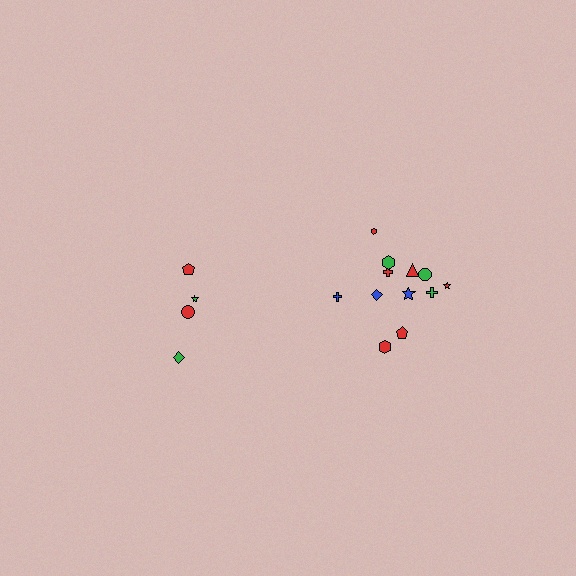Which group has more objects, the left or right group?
The right group.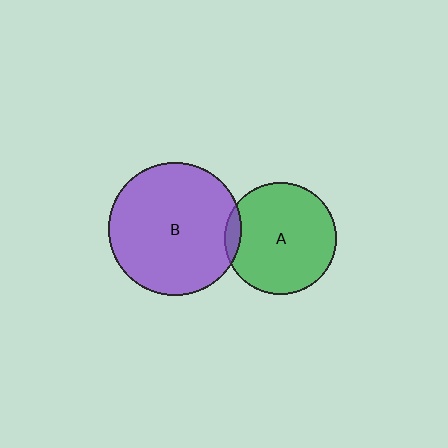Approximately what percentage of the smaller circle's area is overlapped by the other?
Approximately 5%.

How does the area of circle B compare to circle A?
Approximately 1.4 times.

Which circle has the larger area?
Circle B (purple).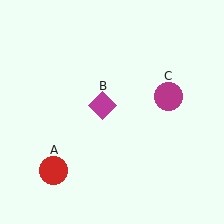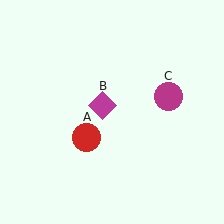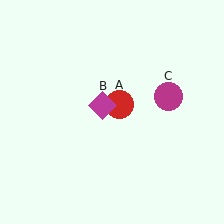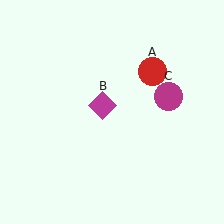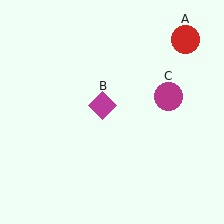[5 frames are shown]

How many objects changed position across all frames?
1 object changed position: red circle (object A).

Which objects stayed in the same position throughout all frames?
Magenta diamond (object B) and magenta circle (object C) remained stationary.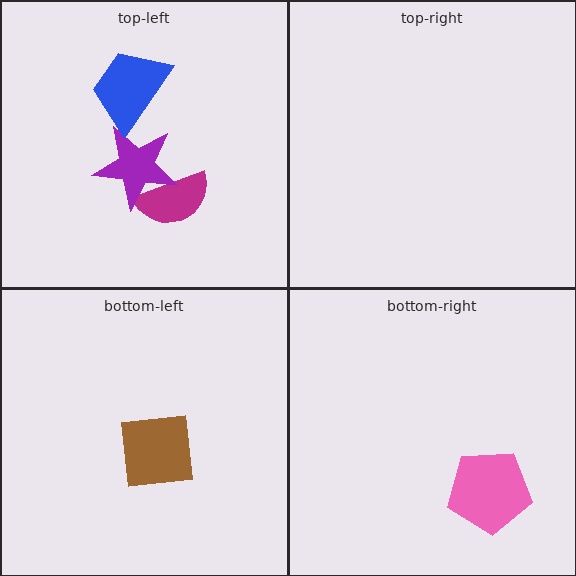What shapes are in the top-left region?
The magenta semicircle, the purple star, the blue trapezoid.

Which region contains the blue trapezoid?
The top-left region.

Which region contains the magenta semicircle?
The top-left region.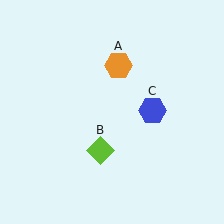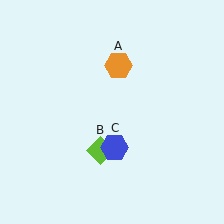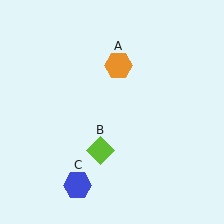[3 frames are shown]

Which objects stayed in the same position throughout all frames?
Orange hexagon (object A) and lime diamond (object B) remained stationary.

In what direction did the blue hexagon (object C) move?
The blue hexagon (object C) moved down and to the left.